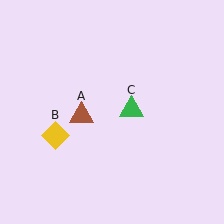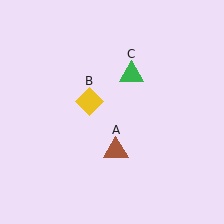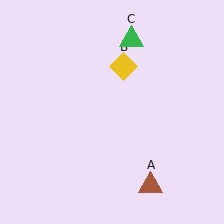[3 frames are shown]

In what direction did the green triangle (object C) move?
The green triangle (object C) moved up.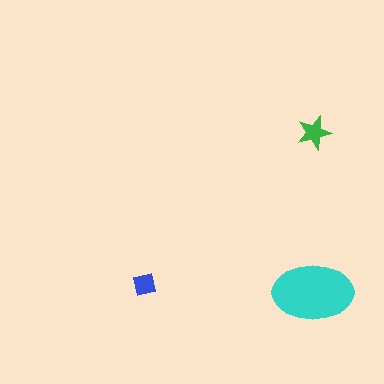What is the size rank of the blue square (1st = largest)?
3rd.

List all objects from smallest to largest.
The blue square, the green star, the cyan ellipse.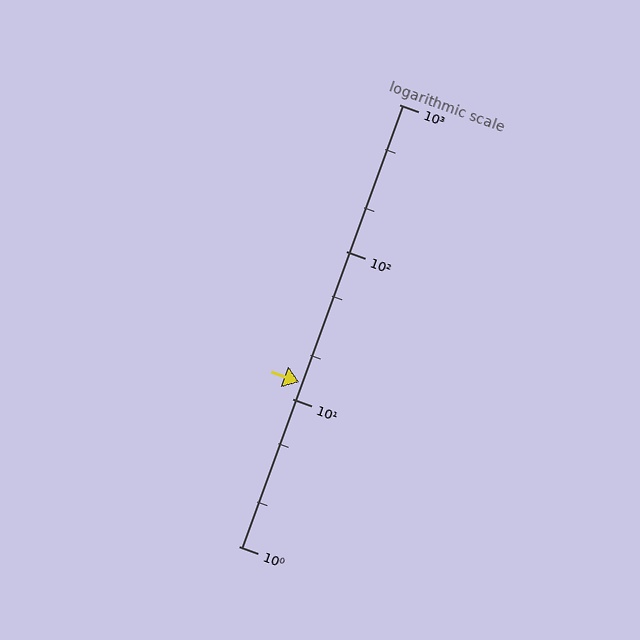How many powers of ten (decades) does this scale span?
The scale spans 3 decades, from 1 to 1000.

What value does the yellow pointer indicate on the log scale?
The pointer indicates approximately 13.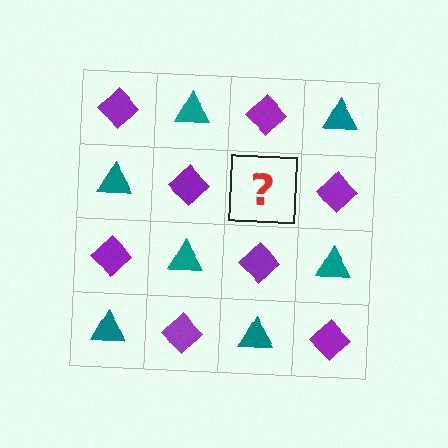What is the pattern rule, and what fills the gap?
The rule is that it alternates purple diamond and teal triangle in a checkerboard pattern. The gap should be filled with a teal triangle.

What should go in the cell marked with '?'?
The missing cell should contain a teal triangle.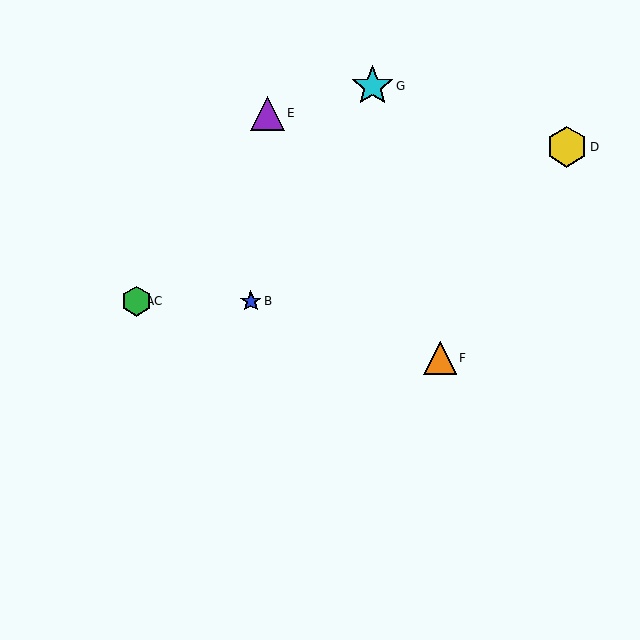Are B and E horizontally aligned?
No, B is at y≈301 and E is at y≈113.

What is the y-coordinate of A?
Object A is at y≈301.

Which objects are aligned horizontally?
Objects A, B, C are aligned horizontally.